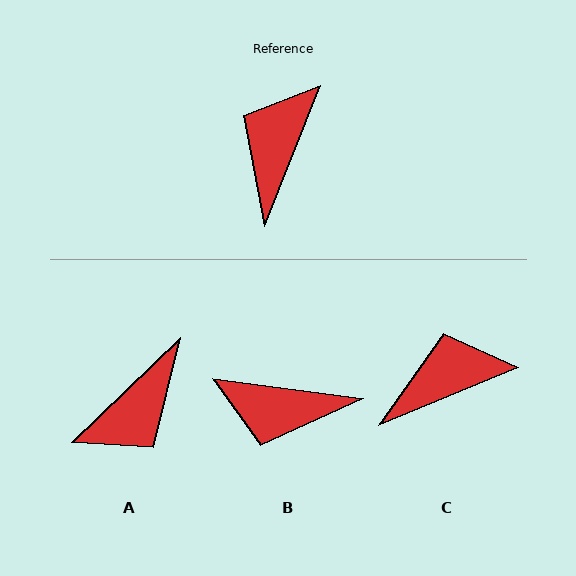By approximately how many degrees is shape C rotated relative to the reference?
Approximately 46 degrees clockwise.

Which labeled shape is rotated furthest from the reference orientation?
A, about 155 degrees away.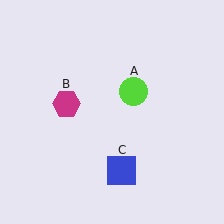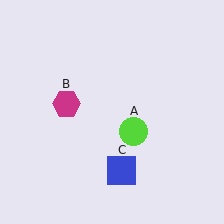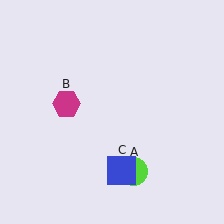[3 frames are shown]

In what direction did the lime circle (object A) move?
The lime circle (object A) moved down.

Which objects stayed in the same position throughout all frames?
Magenta hexagon (object B) and blue square (object C) remained stationary.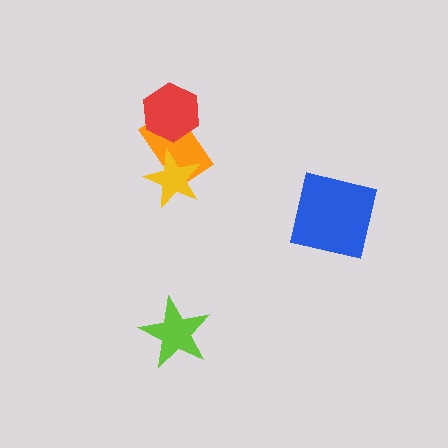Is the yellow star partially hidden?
No, no other shape covers it.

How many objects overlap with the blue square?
0 objects overlap with the blue square.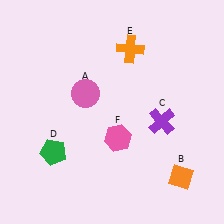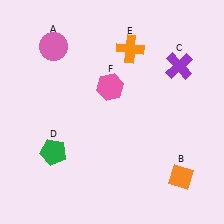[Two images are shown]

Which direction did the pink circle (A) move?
The pink circle (A) moved up.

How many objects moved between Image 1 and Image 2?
3 objects moved between the two images.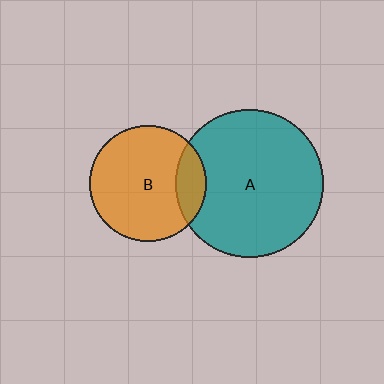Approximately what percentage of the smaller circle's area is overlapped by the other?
Approximately 15%.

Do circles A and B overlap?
Yes.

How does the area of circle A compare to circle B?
Approximately 1.6 times.